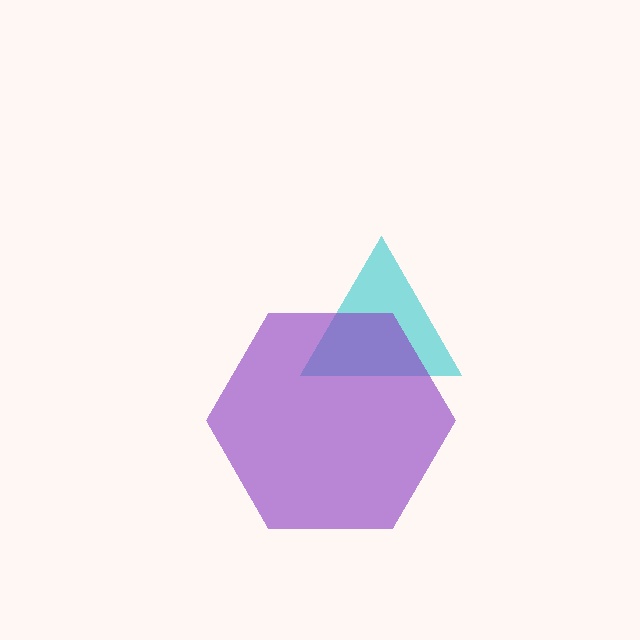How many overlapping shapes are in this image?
There are 2 overlapping shapes in the image.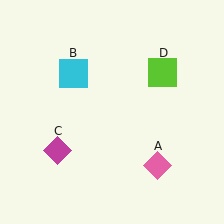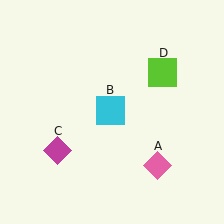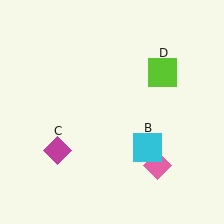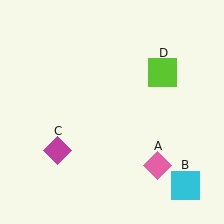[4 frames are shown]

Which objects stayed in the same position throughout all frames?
Pink diamond (object A) and magenta diamond (object C) and lime square (object D) remained stationary.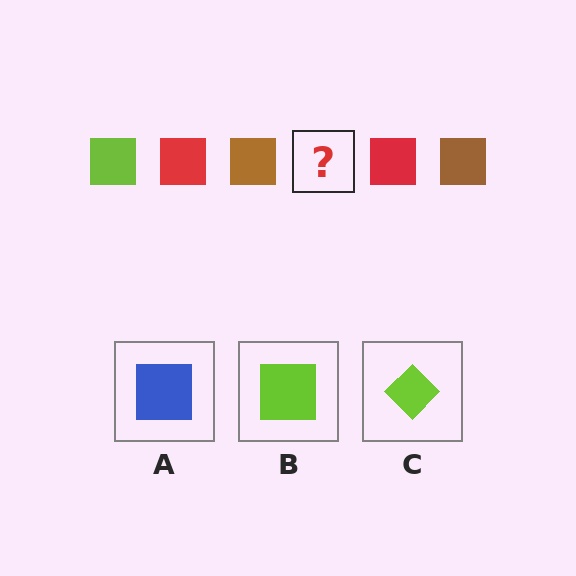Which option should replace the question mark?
Option B.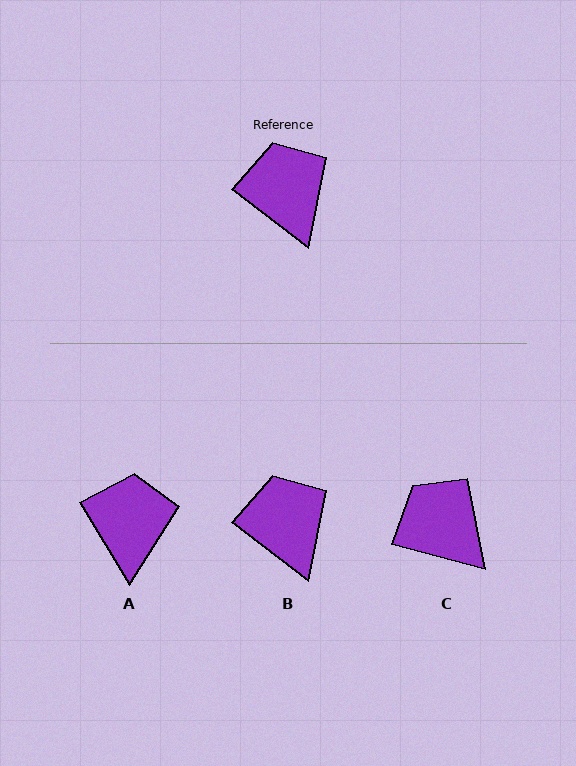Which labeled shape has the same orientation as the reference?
B.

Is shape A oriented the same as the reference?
No, it is off by about 21 degrees.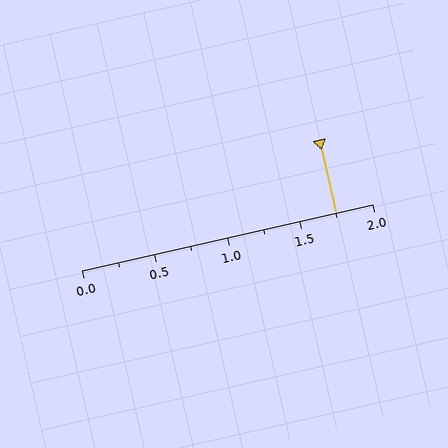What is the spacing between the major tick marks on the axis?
The major ticks are spaced 0.5 apart.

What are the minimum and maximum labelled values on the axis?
The axis runs from 0.0 to 2.0.